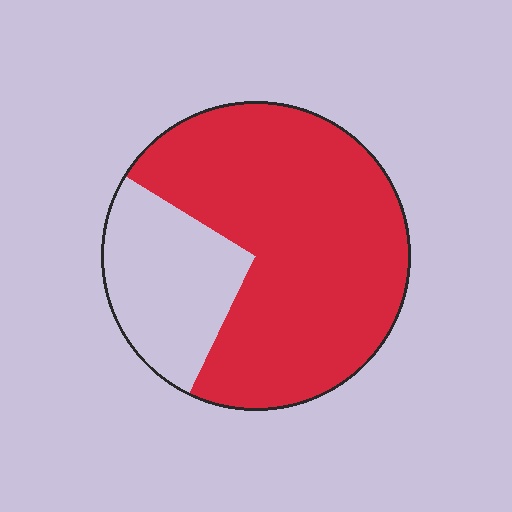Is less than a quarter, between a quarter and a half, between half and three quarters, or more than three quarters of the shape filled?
Between half and three quarters.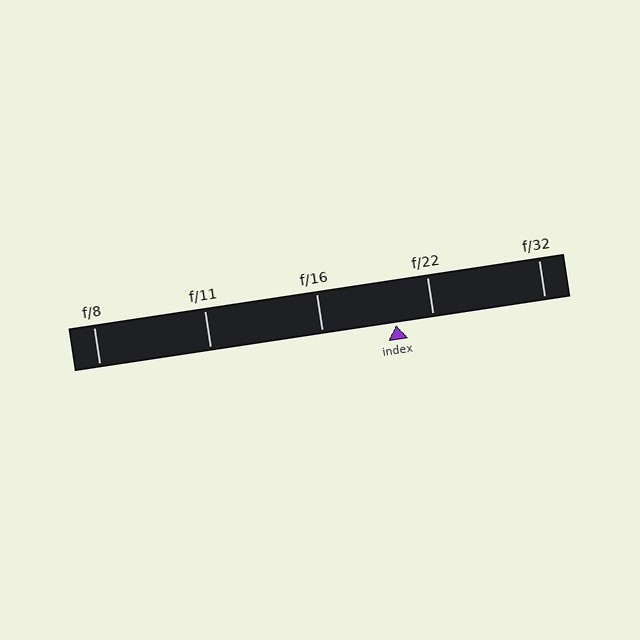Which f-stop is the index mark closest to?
The index mark is closest to f/22.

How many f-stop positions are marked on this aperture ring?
There are 5 f-stop positions marked.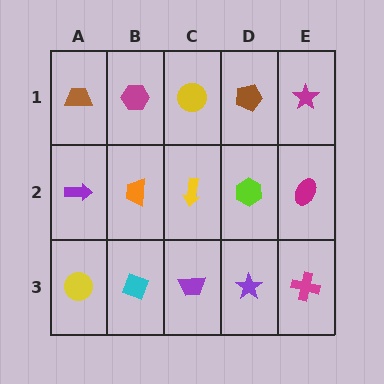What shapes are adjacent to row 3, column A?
A purple arrow (row 2, column A), a cyan diamond (row 3, column B).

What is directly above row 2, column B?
A magenta hexagon.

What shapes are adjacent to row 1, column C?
A yellow arrow (row 2, column C), a magenta hexagon (row 1, column B), a brown pentagon (row 1, column D).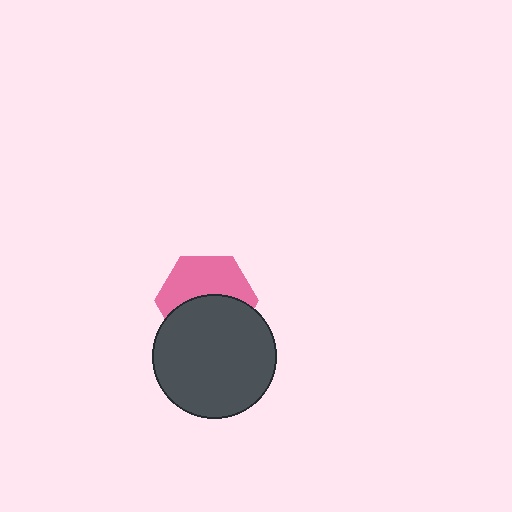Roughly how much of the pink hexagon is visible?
About half of it is visible (roughly 51%).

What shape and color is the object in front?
The object in front is a dark gray circle.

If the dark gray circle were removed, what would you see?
You would see the complete pink hexagon.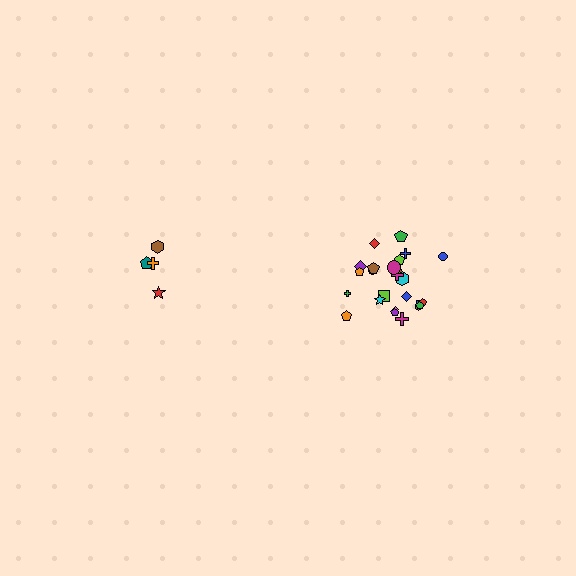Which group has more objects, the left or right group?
The right group.